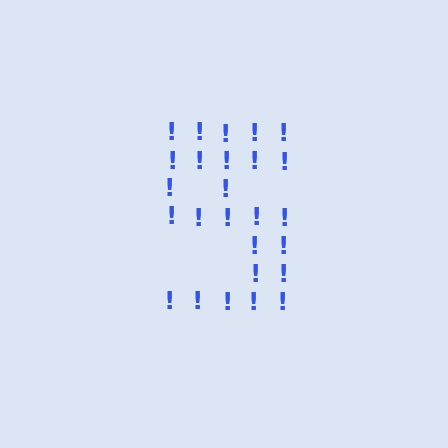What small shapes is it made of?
It is made of small exclamation marks.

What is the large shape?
The large shape is the digit 5.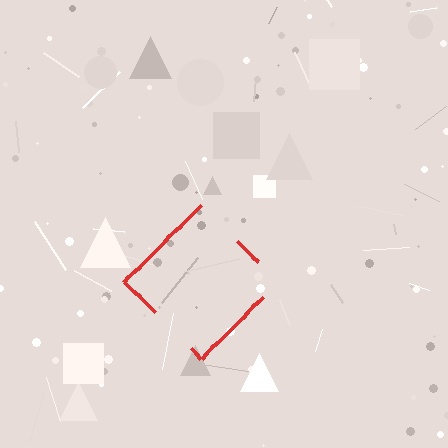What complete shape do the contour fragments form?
The contour fragments form a diamond.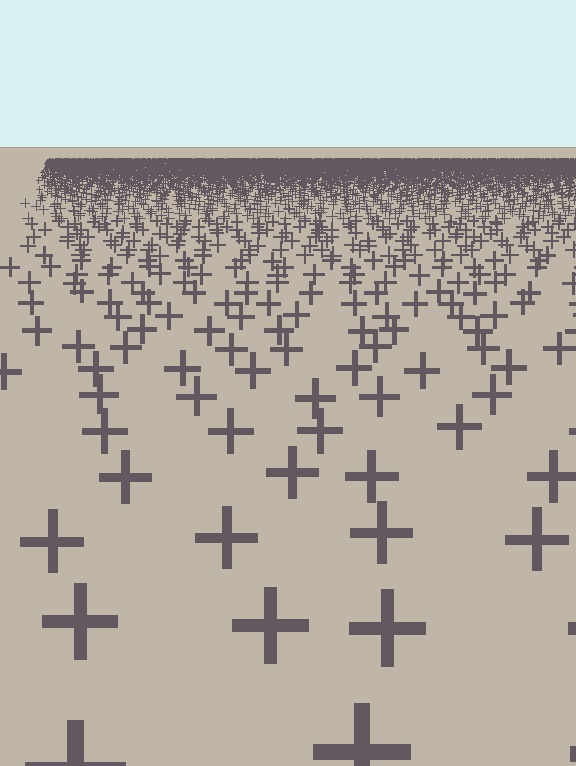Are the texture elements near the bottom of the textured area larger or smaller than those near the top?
Larger. Near the bottom, elements are closer to the viewer and appear at a bigger on-screen size.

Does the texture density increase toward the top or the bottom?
Density increases toward the top.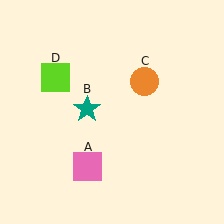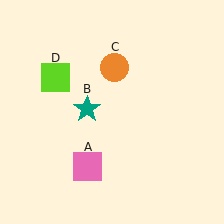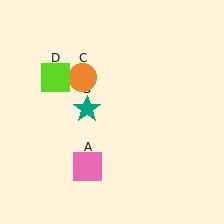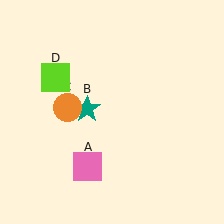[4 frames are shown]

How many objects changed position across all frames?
1 object changed position: orange circle (object C).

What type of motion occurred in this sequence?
The orange circle (object C) rotated counterclockwise around the center of the scene.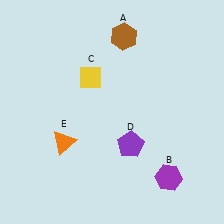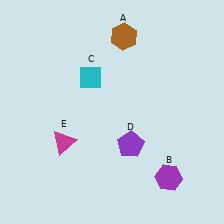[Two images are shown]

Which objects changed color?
C changed from yellow to cyan. E changed from orange to magenta.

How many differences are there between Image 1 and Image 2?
There are 2 differences between the two images.